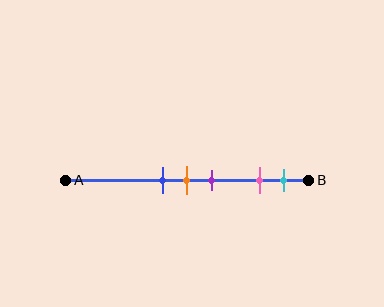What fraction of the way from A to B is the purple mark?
The purple mark is approximately 60% (0.6) of the way from A to B.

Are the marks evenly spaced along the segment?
No, the marks are not evenly spaced.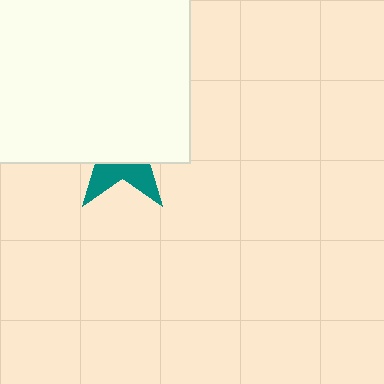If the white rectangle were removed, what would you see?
You would see the complete teal star.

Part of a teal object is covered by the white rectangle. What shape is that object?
It is a star.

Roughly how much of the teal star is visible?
A small part of it is visible (roughly 33%).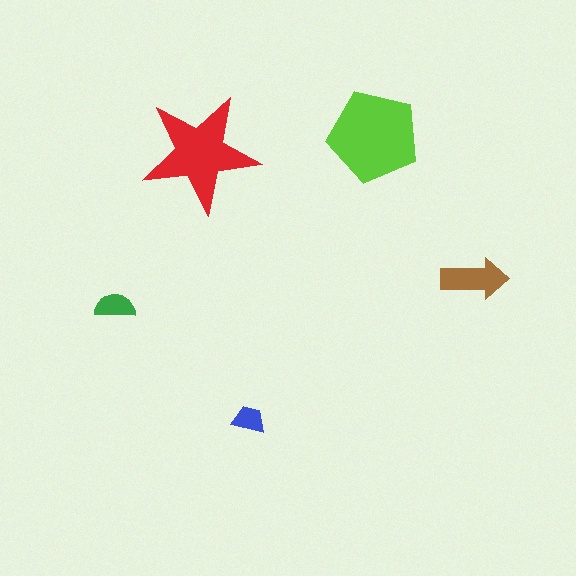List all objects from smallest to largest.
The blue trapezoid, the green semicircle, the brown arrow, the red star, the lime pentagon.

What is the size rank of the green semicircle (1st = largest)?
4th.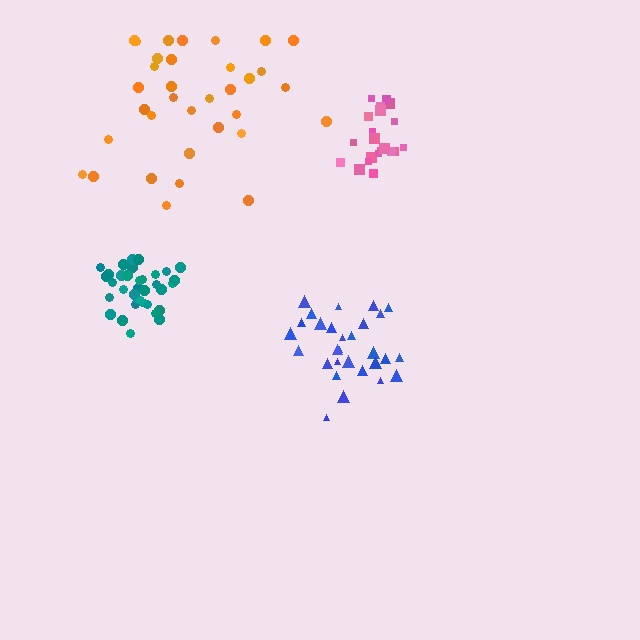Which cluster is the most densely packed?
Teal.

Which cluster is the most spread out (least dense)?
Orange.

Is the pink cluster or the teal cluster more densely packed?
Teal.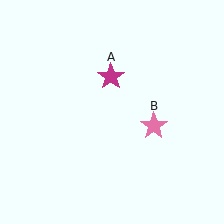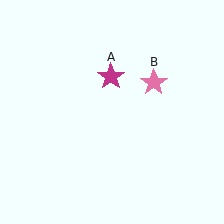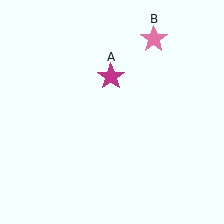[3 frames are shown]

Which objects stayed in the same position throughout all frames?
Magenta star (object A) remained stationary.